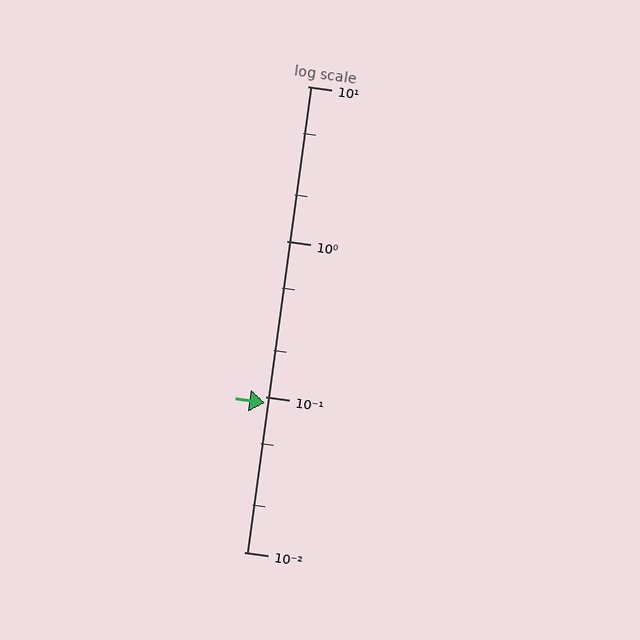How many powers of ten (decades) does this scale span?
The scale spans 3 decades, from 0.01 to 10.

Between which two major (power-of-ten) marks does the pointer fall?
The pointer is between 0.01 and 0.1.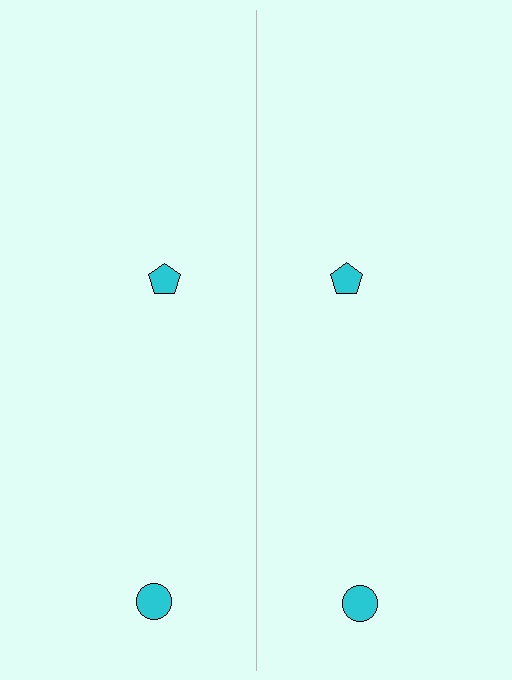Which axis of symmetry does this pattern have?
The pattern has a vertical axis of symmetry running through the center of the image.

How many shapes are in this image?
There are 4 shapes in this image.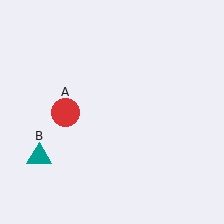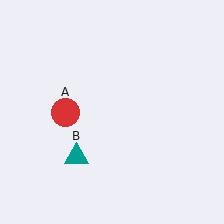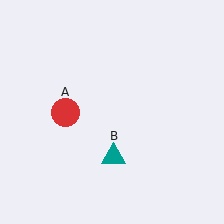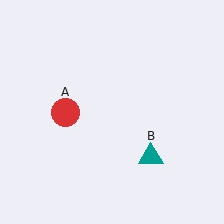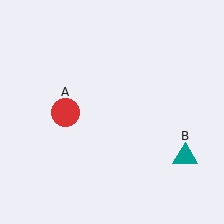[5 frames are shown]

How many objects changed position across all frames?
1 object changed position: teal triangle (object B).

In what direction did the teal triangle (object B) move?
The teal triangle (object B) moved right.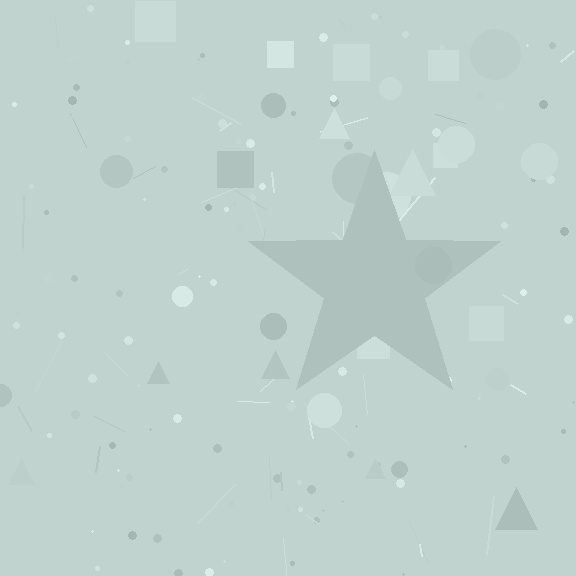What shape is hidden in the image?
A star is hidden in the image.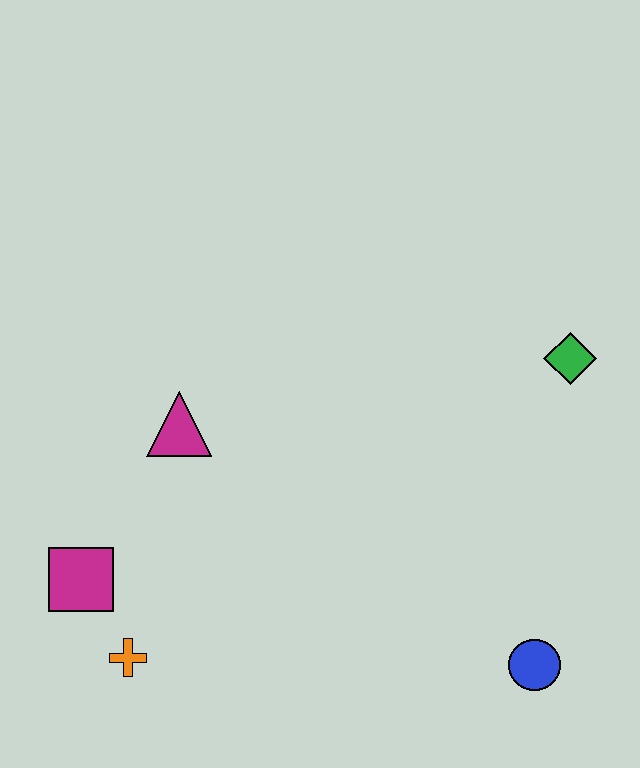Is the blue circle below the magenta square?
Yes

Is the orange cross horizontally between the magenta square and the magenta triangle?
Yes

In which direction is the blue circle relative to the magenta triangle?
The blue circle is to the right of the magenta triangle.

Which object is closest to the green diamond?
The blue circle is closest to the green diamond.